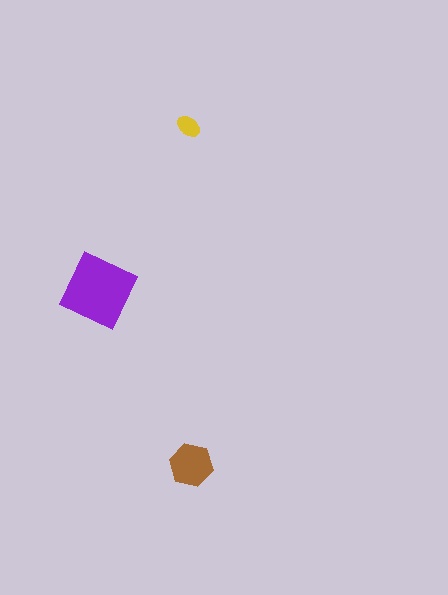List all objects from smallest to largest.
The yellow ellipse, the brown hexagon, the purple diamond.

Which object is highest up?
The yellow ellipse is topmost.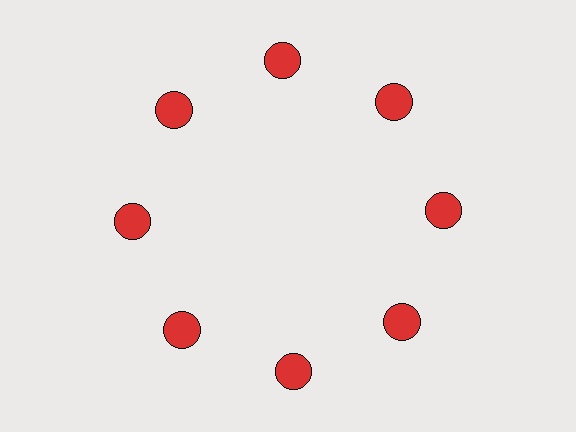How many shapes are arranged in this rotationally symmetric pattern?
There are 8 shapes, arranged in 8 groups of 1.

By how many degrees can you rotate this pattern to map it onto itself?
The pattern maps onto itself every 45 degrees of rotation.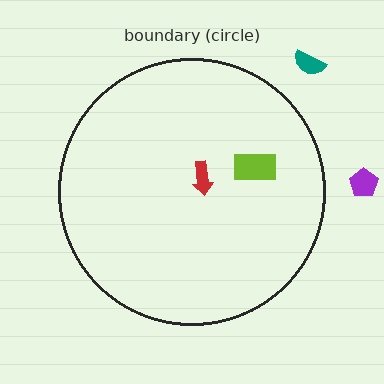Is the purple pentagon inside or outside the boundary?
Outside.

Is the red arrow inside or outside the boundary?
Inside.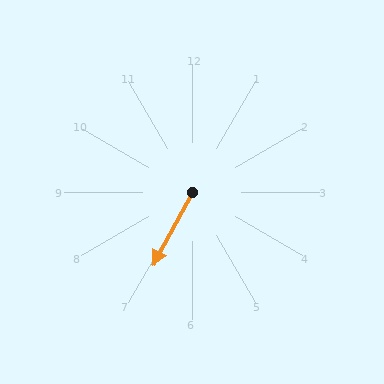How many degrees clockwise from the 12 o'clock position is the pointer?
Approximately 208 degrees.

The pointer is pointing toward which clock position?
Roughly 7 o'clock.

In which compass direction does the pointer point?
Southwest.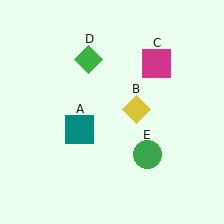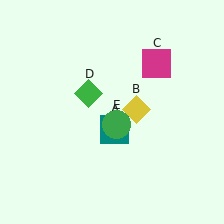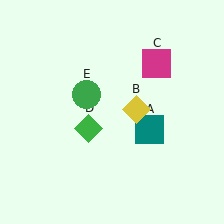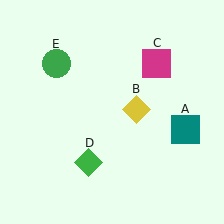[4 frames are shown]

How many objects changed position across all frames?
3 objects changed position: teal square (object A), green diamond (object D), green circle (object E).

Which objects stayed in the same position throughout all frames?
Yellow diamond (object B) and magenta square (object C) remained stationary.